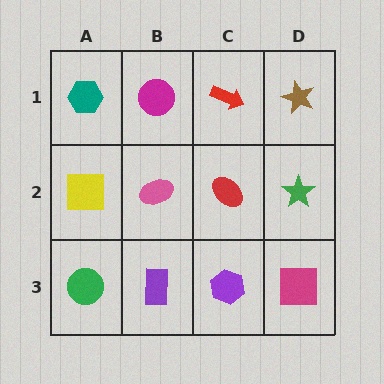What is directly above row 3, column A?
A yellow square.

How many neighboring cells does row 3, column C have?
3.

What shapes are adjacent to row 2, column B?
A magenta circle (row 1, column B), a purple rectangle (row 3, column B), a yellow square (row 2, column A), a red ellipse (row 2, column C).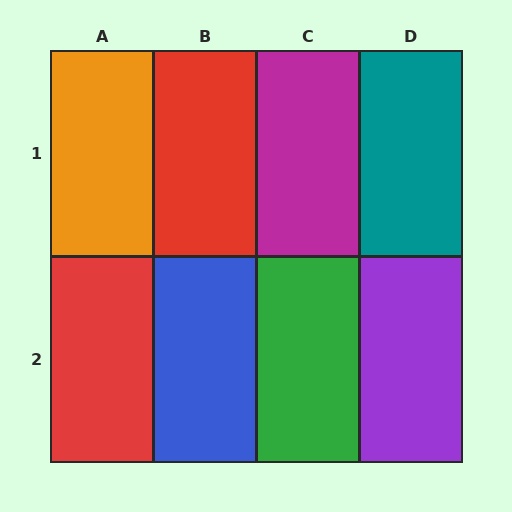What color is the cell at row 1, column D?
Teal.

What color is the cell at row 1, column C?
Magenta.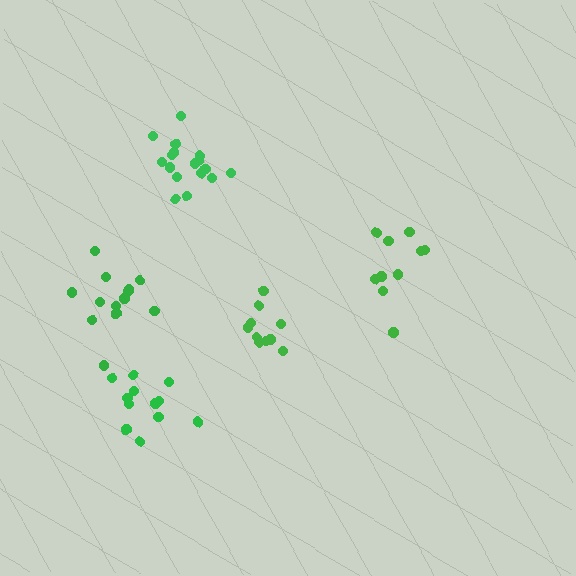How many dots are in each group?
Group 1: 13 dots, Group 2: 17 dots, Group 3: 11 dots, Group 4: 13 dots, Group 5: 11 dots (65 total).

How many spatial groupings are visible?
There are 5 spatial groupings.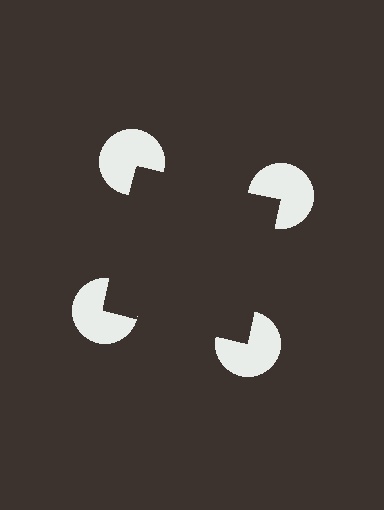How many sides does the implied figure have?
4 sides.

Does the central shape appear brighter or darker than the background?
It typically appears slightly darker than the background, even though no actual brightness change is drawn.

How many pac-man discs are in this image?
There are 4 — one at each vertex of the illusory square.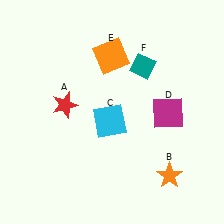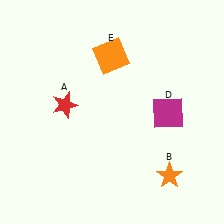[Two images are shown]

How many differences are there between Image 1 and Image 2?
There are 2 differences between the two images.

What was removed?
The cyan square (C), the teal diamond (F) were removed in Image 2.